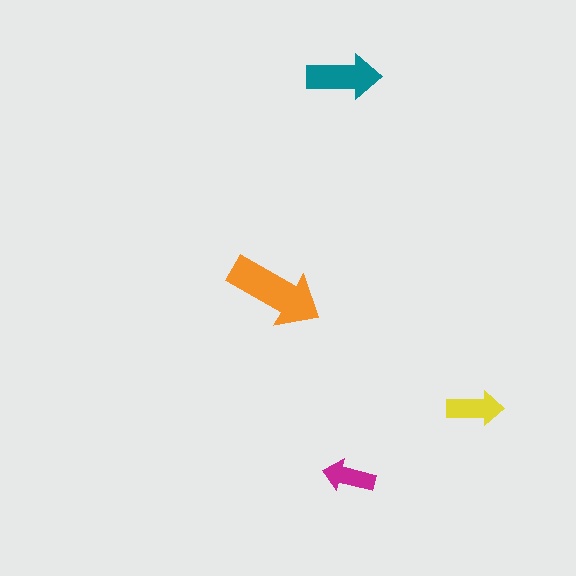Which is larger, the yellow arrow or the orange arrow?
The orange one.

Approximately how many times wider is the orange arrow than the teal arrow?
About 1.5 times wider.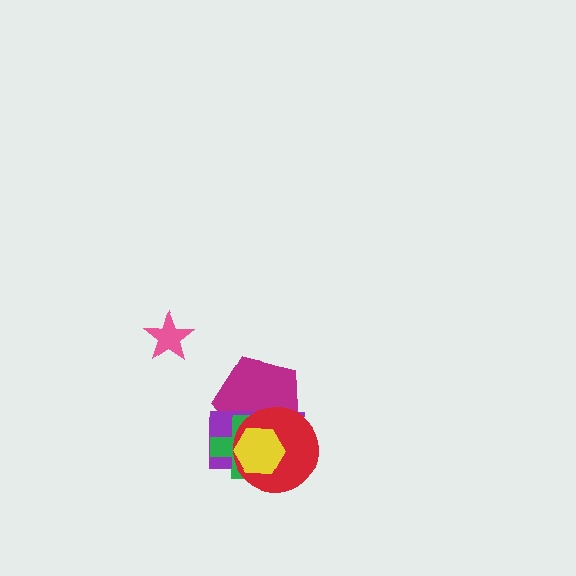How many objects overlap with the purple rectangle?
4 objects overlap with the purple rectangle.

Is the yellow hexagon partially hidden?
No, no other shape covers it.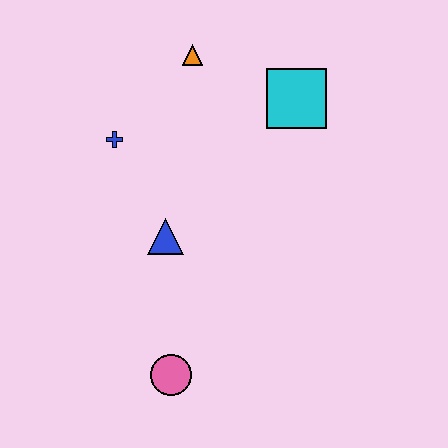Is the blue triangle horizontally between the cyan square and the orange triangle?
No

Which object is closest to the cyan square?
The orange triangle is closest to the cyan square.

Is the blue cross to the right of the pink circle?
No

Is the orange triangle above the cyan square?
Yes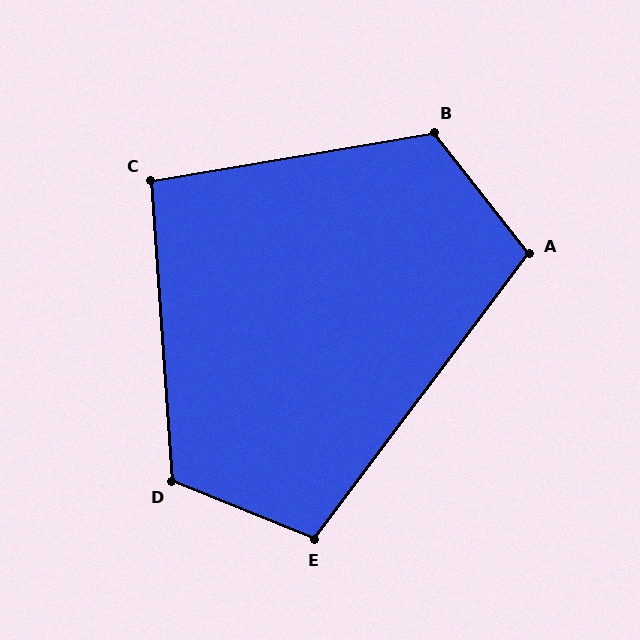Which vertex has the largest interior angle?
B, at approximately 118 degrees.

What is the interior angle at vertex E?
Approximately 105 degrees (obtuse).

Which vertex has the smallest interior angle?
C, at approximately 96 degrees.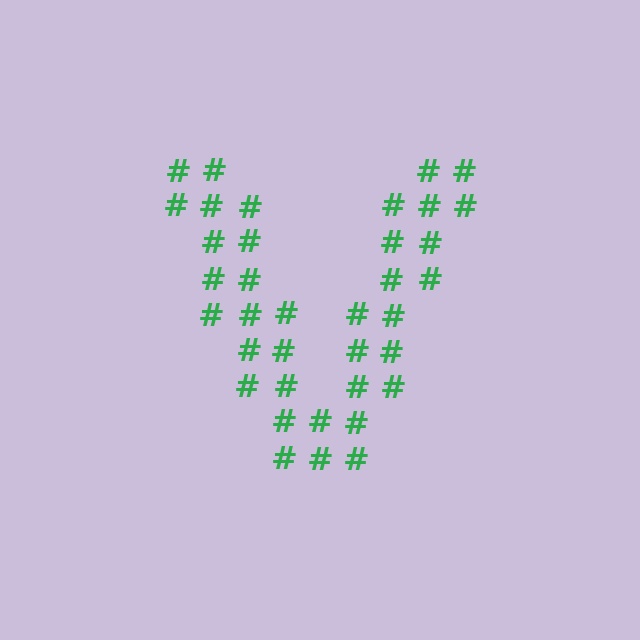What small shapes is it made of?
It is made of small hash symbols.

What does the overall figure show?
The overall figure shows the letter V.